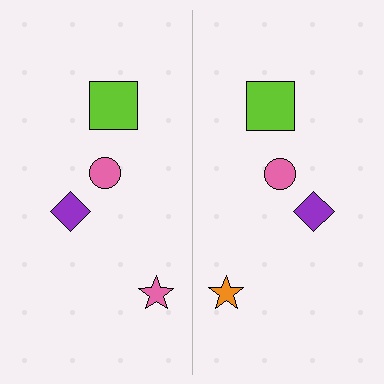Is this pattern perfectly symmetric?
No, the pattern is not perfectly symmetric. The orange star on the right side breaks the symmetry — its mirror counterpart is pink.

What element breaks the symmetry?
The orange star on the right side breaks the symmetry — its mirror counterpart is pink.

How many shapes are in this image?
There are 8 shapes in this image.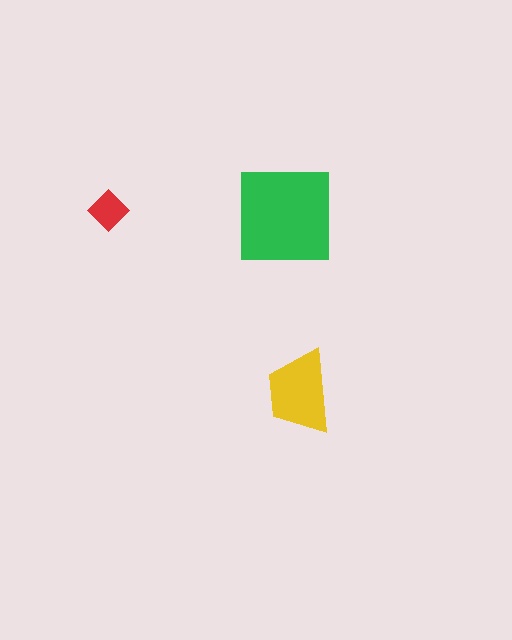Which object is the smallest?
The red diamond.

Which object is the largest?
The green square.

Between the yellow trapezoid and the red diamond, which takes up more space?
The yellow trapezoid.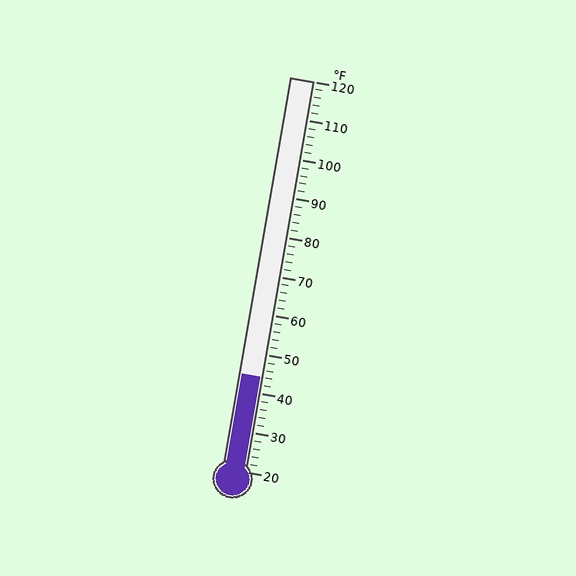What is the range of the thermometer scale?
The thermometer scale ranges from 20°F to 120°F.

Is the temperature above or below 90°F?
The temperature is below 90°F.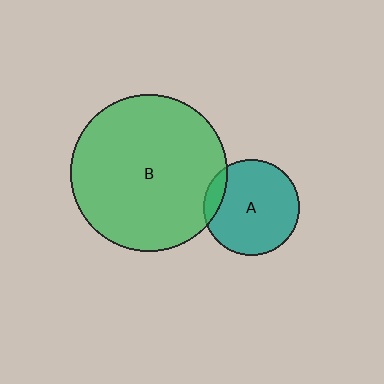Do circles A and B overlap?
Yes.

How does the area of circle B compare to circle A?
Approximately 2.7 times.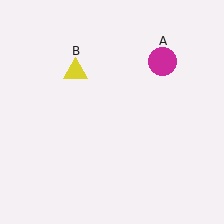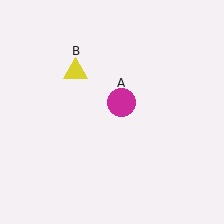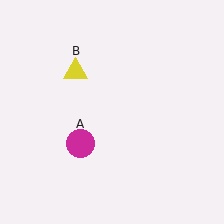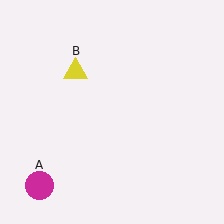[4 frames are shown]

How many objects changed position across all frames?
1 object changed position: magenta circle (object A).